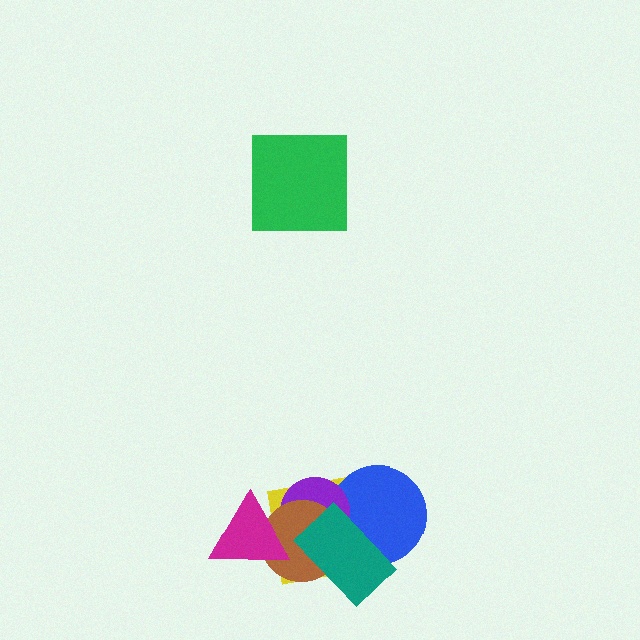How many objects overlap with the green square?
0 objects overlap with the green square.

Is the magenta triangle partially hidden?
No, no other shape covers it.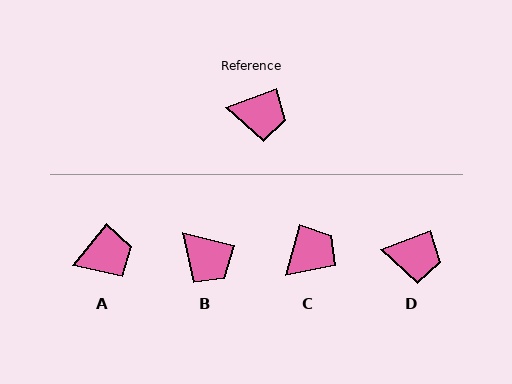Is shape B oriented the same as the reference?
No, it is off by about 35 degrees.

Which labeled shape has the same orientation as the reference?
D.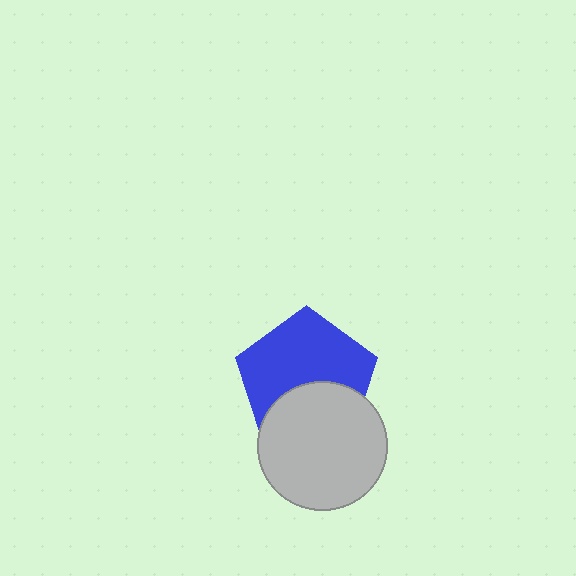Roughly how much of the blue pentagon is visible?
About half of it is visible (roughly 62%).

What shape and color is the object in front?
The object in front is a light gray circle.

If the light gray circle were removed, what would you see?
You would see the complete blue pentagon.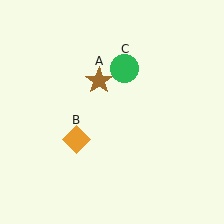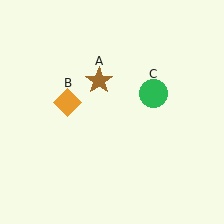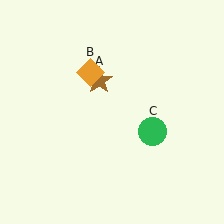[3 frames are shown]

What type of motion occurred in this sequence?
The orange diamond (object B), green circle (object C) rotated clockwise around the center of the scene.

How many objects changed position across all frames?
2 objects changed position: orange diamond (object B), green circle (object C).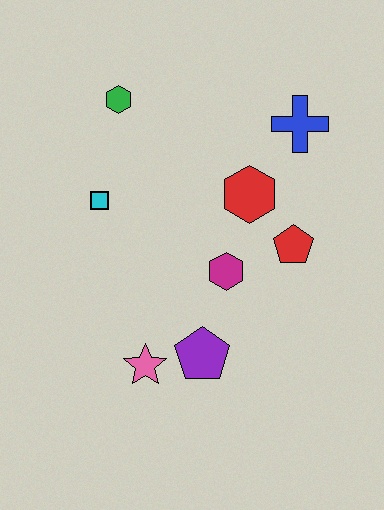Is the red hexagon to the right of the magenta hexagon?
Yes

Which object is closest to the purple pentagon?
The pink star is closest to the purple pentagon.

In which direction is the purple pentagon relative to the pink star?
The purple pentagon is to the right of the pink star.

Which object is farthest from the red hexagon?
The pink star is farthest from the red hexagon.